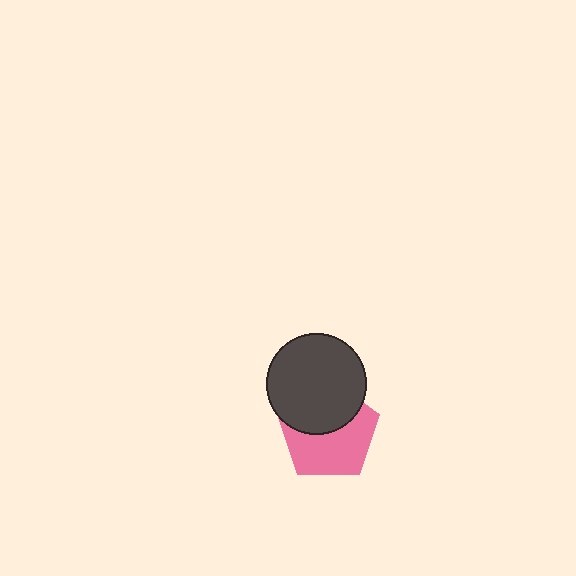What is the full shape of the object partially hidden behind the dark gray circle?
The partially hidden object is a pink pentagon.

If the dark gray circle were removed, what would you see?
You would see the complete pink pentagon.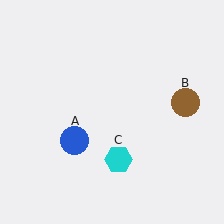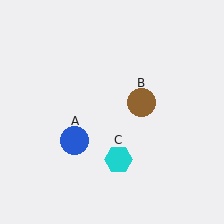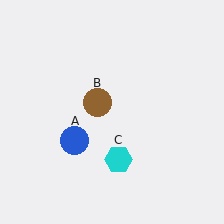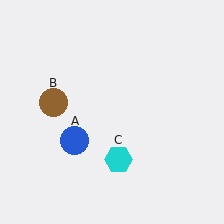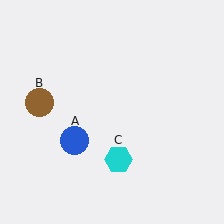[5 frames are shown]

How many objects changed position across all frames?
1 object changed position: brown circle (object B).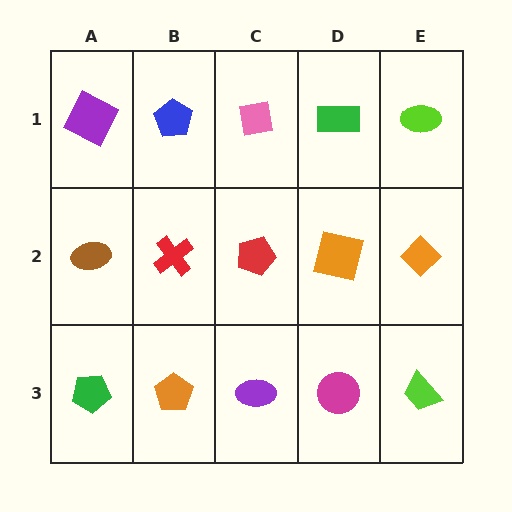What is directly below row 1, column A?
A brown ellipse.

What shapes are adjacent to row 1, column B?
A red cross (row 2, column B), a purple square (row 1, column A), a pink square (row 1, column C).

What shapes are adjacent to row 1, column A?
A brown ellipse (row 2, column A), a blue pentagon (row 1, column B).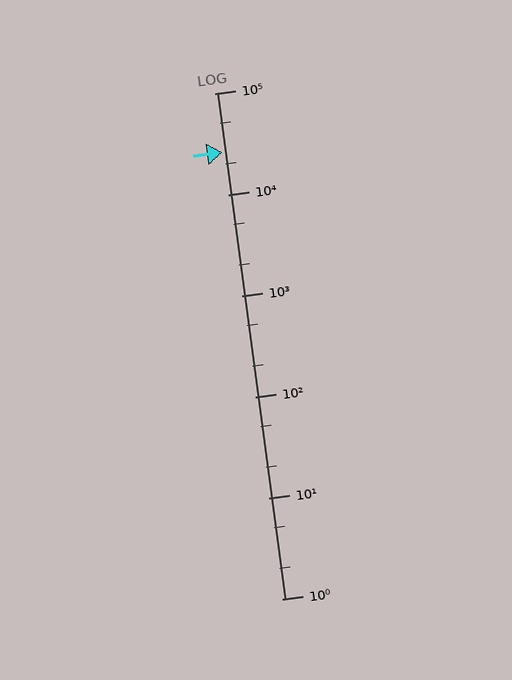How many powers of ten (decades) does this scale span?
The scale spans 5 decades, from 1 to 100000.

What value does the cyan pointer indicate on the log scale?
The pointer indicates approximately 26000.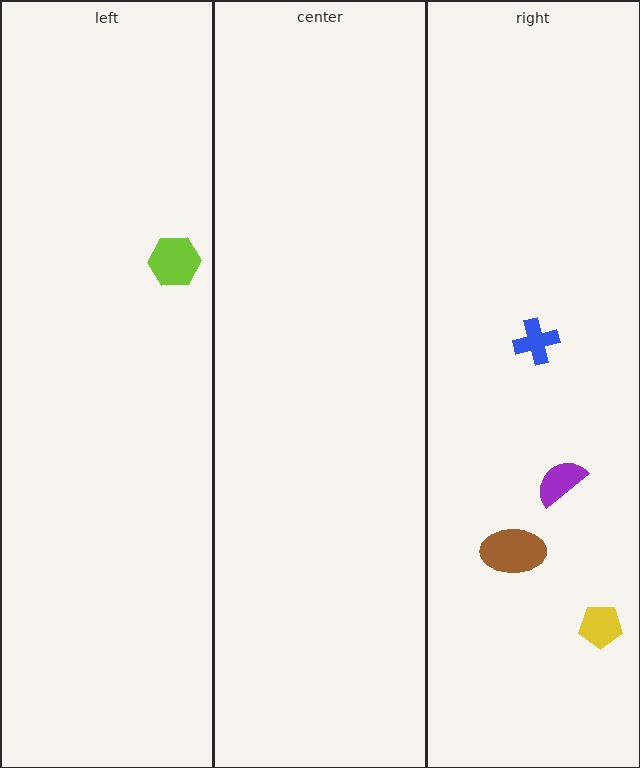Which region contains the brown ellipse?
The right region.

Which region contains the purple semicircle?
The right region.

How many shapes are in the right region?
4.